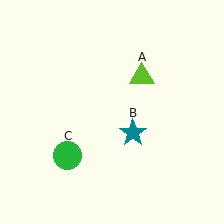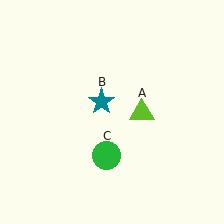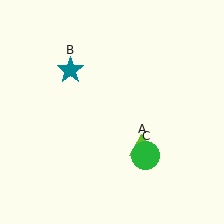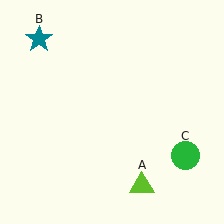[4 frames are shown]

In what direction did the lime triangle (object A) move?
The lime triangle (object A) moved down.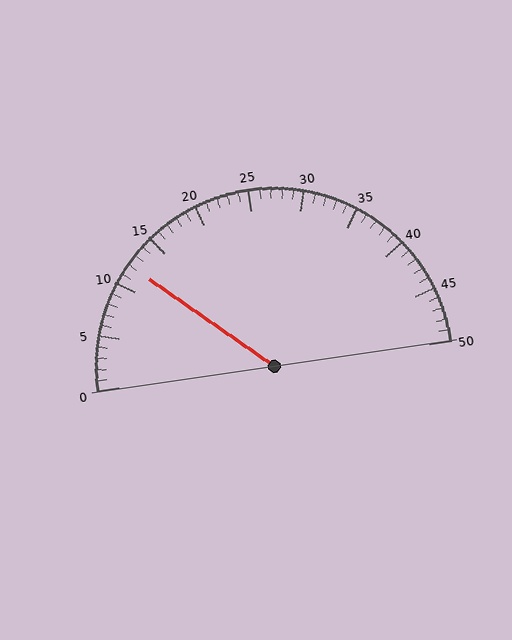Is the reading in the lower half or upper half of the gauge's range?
The reading is in the lower half of the range (0 to 50).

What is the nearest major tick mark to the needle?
The nearest major tick mark is 10.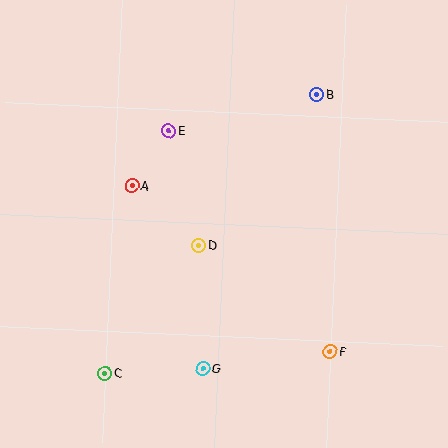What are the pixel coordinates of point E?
Point E is at (169, 131).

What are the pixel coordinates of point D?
Point D is at (199, 245).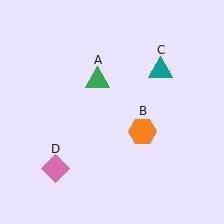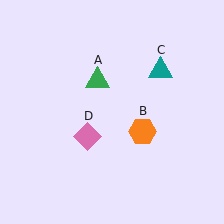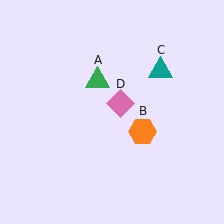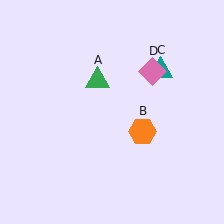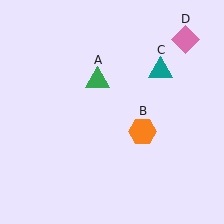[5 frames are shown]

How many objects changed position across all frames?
1 object changed position: pink diamond (object D).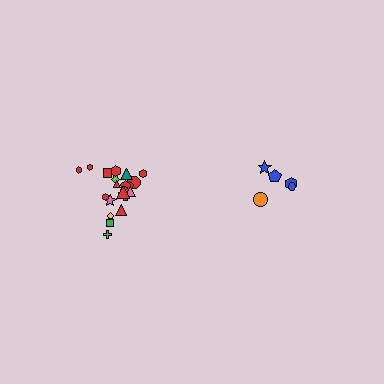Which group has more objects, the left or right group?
The left group.